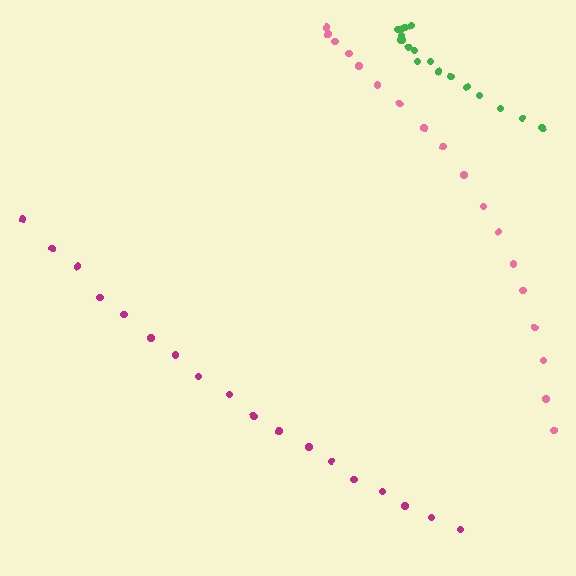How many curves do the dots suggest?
There are 3 distinct paths.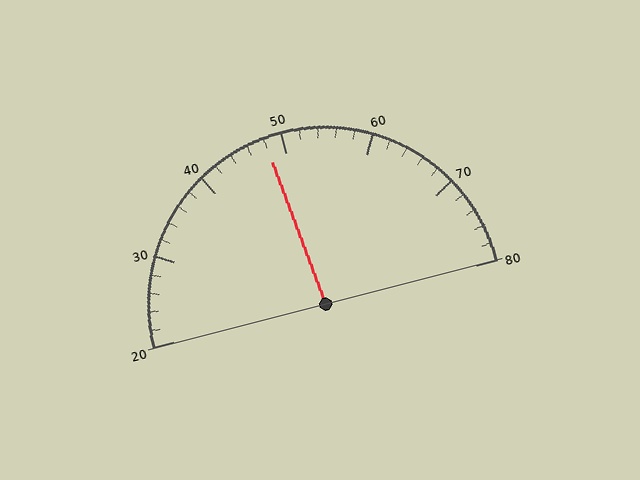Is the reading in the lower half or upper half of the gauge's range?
The reading is in the lower half of the range (20 to 80).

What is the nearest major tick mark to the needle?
The nearest major tick mark is 50.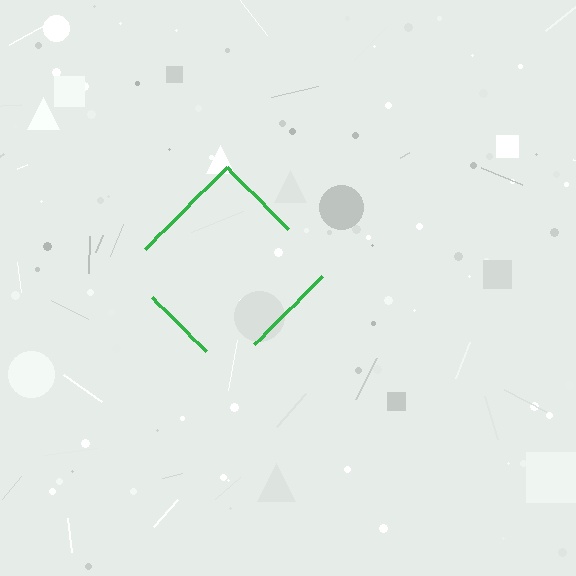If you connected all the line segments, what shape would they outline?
They would outline a diamond.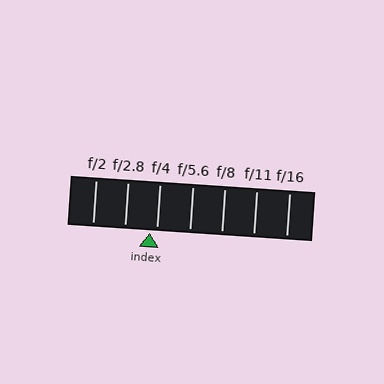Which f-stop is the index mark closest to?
The index mark is closest to f/4.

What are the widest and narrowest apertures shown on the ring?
The widest aperture shown is f/2 and the narrowest is f/16.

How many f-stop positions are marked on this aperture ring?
There are 7 f-stop positions marked.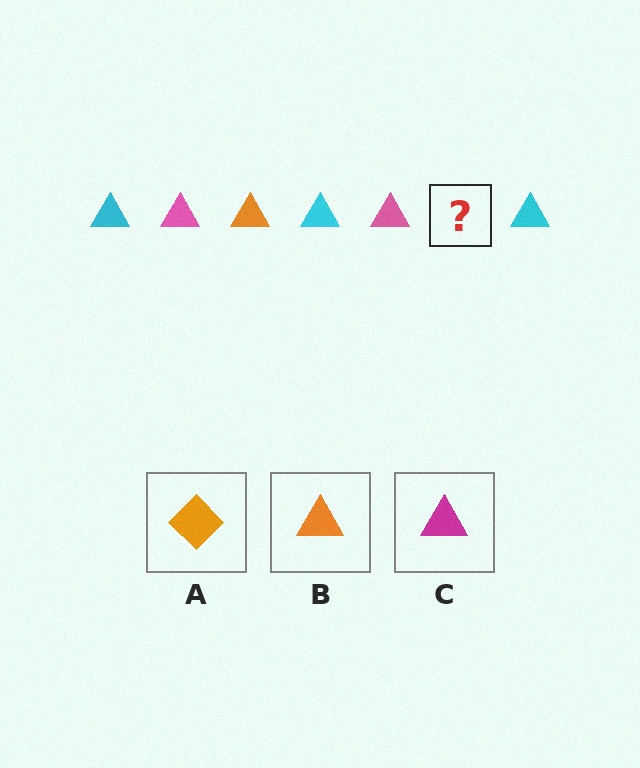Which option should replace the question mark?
Option B.